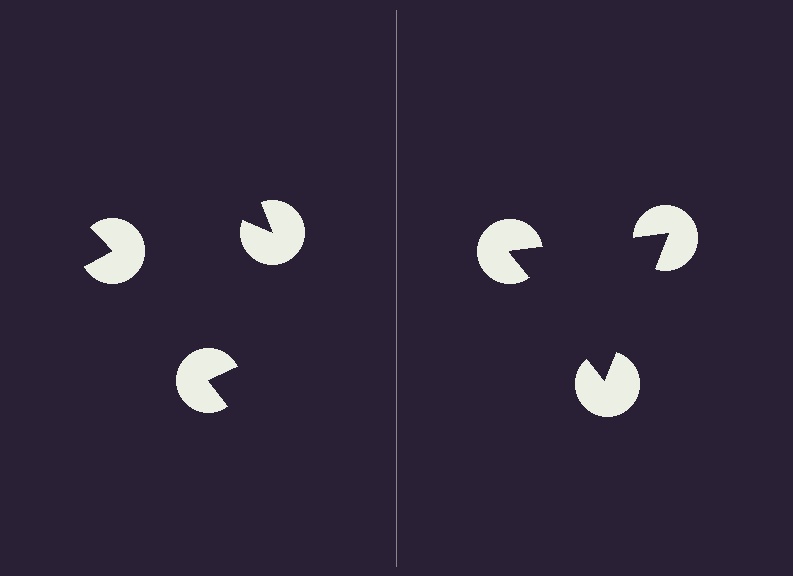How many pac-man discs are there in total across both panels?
6 — 3 on each side.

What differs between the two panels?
The pac-man discs are positioned identically on both sides; only the wedge orientations differ. On the right they align to a triangle; on the left they are misaligned.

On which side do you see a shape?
An illusory triangle appears on the right side. On the left side the wedge cuts are rotated, so no coherent shape forms.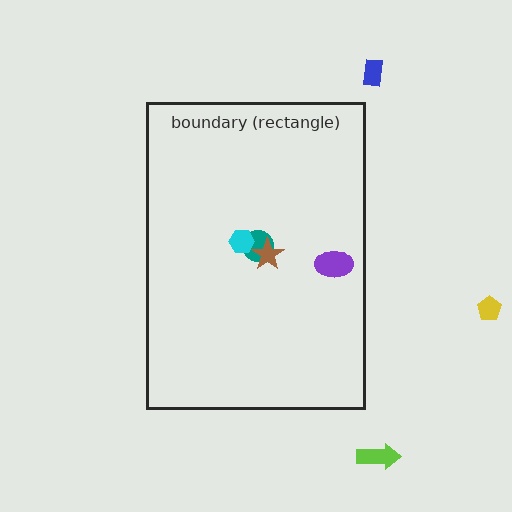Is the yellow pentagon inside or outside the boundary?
Outside.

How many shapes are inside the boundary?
4 inside, 3 outside.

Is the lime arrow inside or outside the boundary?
Outside.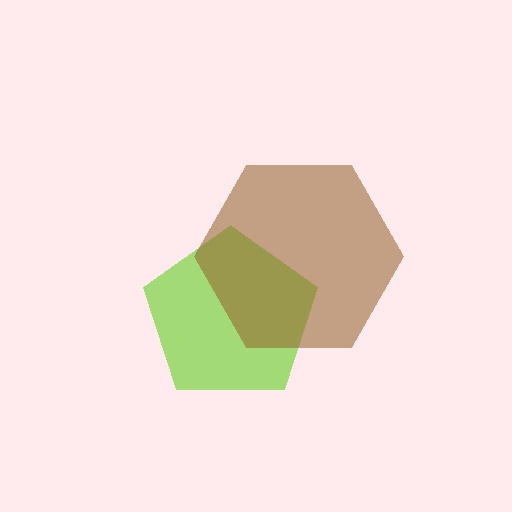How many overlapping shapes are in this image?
There are 2 overlapping shapes in the image.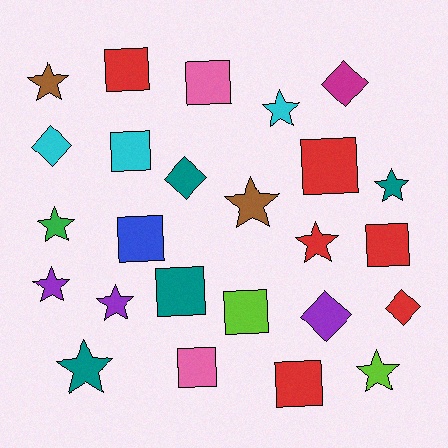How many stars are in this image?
There are 10 stars.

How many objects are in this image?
There are 25 objects.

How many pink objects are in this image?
There are 2 pink objects.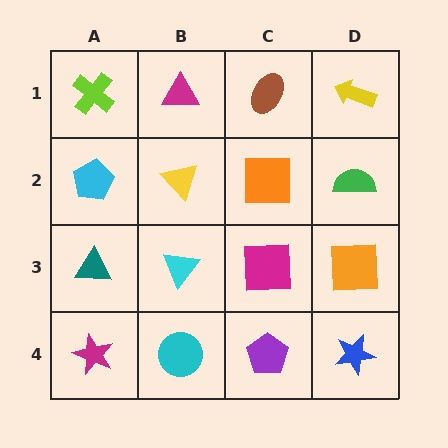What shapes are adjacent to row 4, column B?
A cyan triangle (row 3, column B), a magenta star (row 4, column A), a purple pentagon (row 4, column C).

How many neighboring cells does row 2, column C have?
4.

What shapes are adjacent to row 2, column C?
A brown ellipse (row 1, column C), a magenta square (row 3, column C), a yellow triangle (row 2, column B), a green semicircle (row 2, column D).